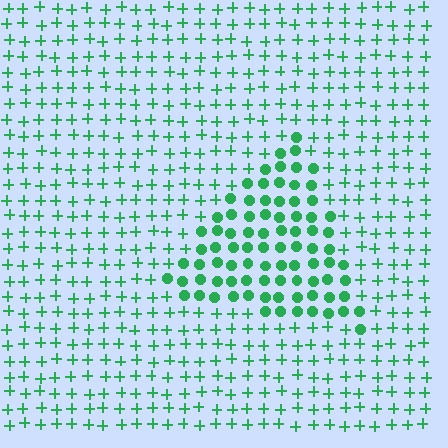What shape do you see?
I see a triangle.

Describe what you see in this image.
The image is filled with small green elements arranged in a uniform grid. A triangle-shaped region contains circles, while the surrounding area contains plus signs. The boundary is defined purely by the change in element shape.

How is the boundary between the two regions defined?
The boundary is defined by a change in element shape: circles inside vs. plus signs outside. All elements share the same color and spacing.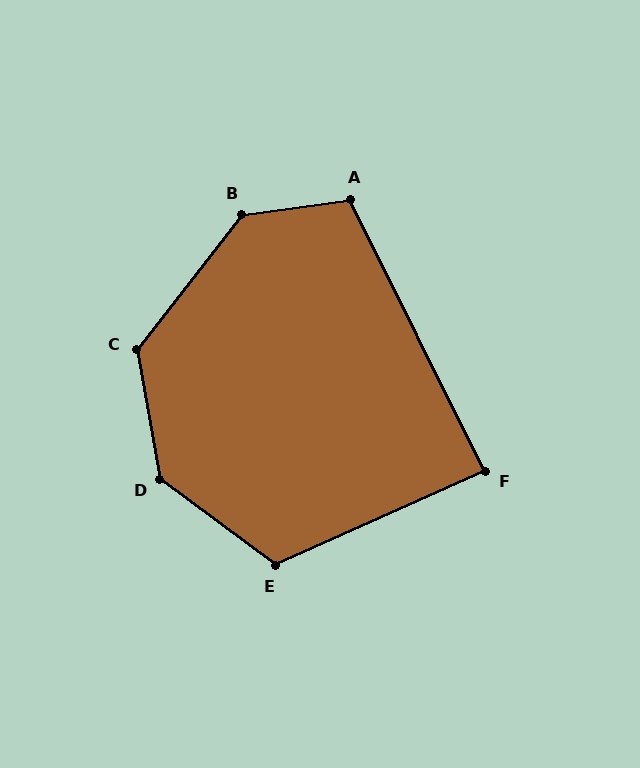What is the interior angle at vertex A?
Approximately 109 degrees (obtuse).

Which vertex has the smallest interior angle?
F, at approximately 88 degrees.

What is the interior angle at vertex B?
Approximately 136 degrees (obtuse).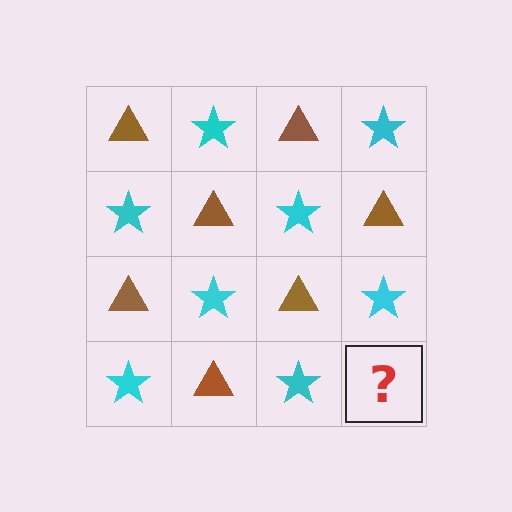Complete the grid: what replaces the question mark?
The question mark should be replaced with a brown triangle.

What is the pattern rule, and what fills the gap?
The rule is that it alternates brown triangle and cyan star in a checkerboard pattern. The gap should be filled with a brown triangle.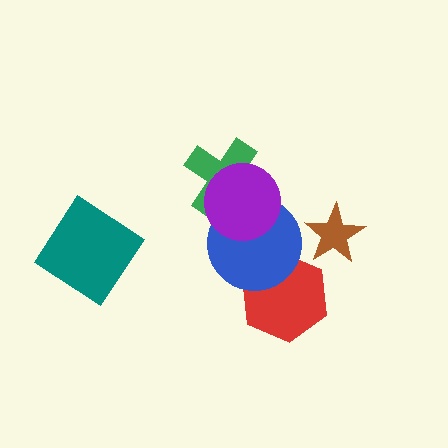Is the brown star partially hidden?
No, no other shape covers it.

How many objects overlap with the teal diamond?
0 objects overlap with the teal diamond.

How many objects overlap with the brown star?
0 objects overlap with the brown star.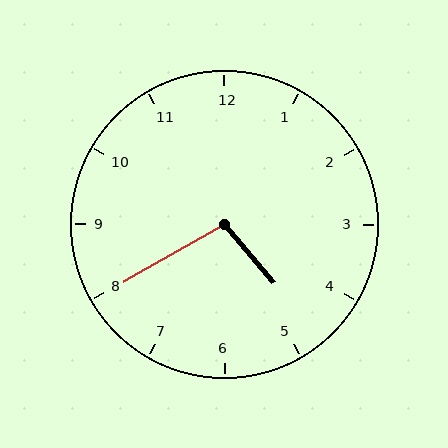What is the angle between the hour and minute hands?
Approximately 100 degrees.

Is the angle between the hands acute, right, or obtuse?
It is obtuse.